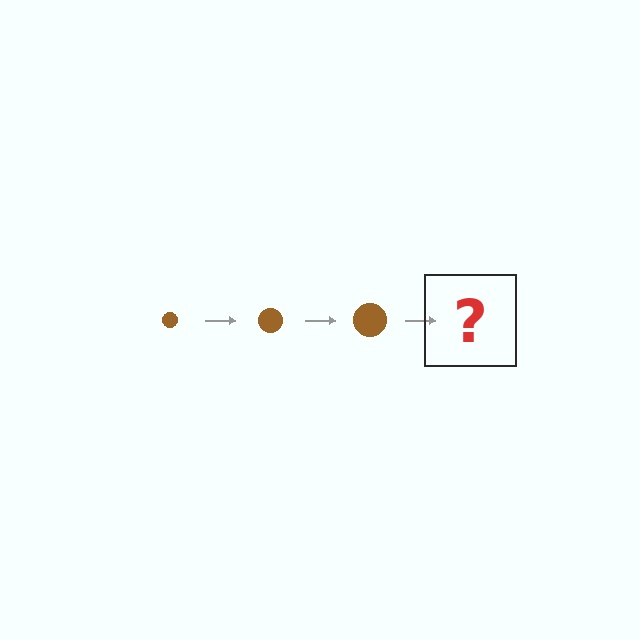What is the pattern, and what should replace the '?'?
The pattern is that the circle gets progressively larger each step. The '?' should be a brown circle, larger than the previous one.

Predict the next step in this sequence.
The next step is a brown circle, larger than the previous one.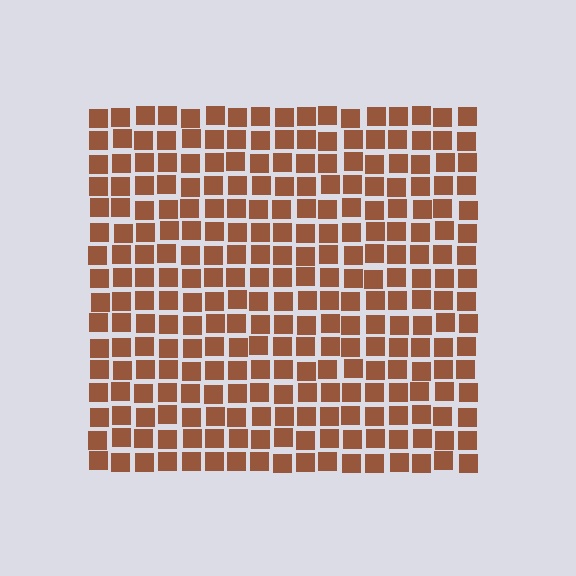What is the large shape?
The large shape is a square.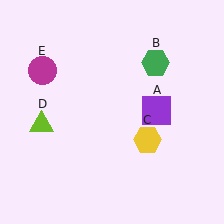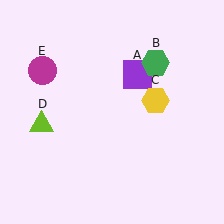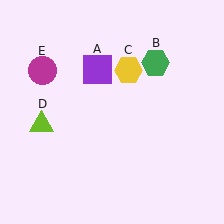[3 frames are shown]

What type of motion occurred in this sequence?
The purple square (object A), yellow hexagon (object C) rotated counterclockwise around the center of the scene.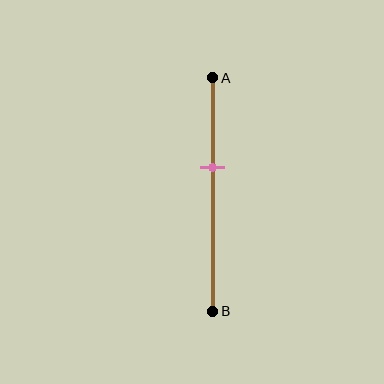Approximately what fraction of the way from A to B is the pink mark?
The pink mark is approximately 40% of the way from A to B.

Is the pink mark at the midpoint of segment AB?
No, the mark is at about 40% from A, not at the 50% midpoint.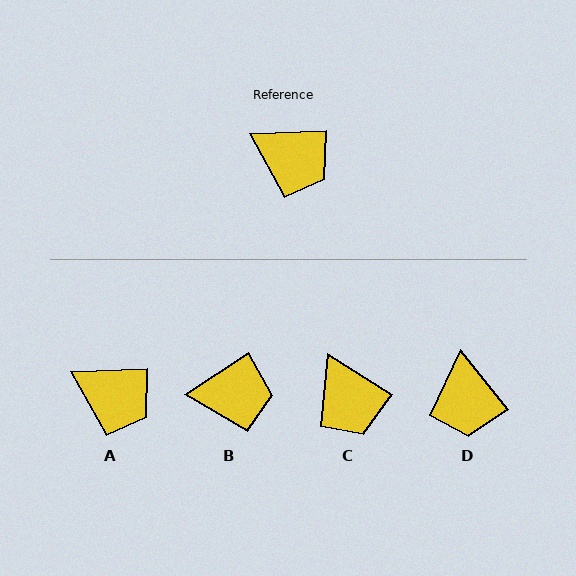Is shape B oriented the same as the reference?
No, it is off by about 30 degrees.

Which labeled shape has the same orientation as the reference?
A.